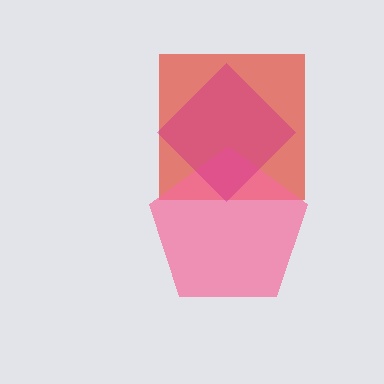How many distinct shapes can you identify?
There are 3 distinct shapes: a red square, a pink pentagon, a magenta diamond.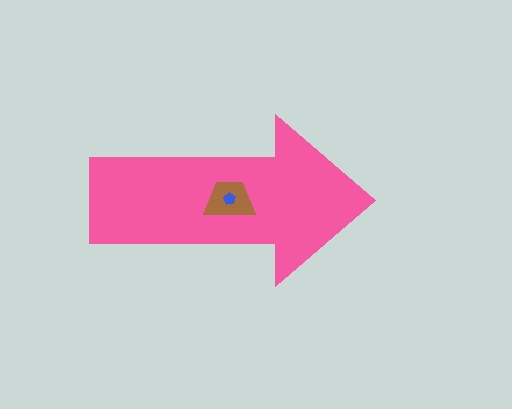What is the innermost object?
The blue pentagon.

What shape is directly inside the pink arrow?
The brown trapezoid.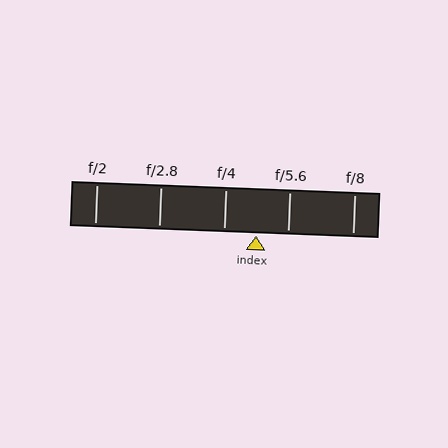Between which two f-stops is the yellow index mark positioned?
The index mark is between f/4 and f/5.6.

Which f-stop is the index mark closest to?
The index mark is closest to f/4.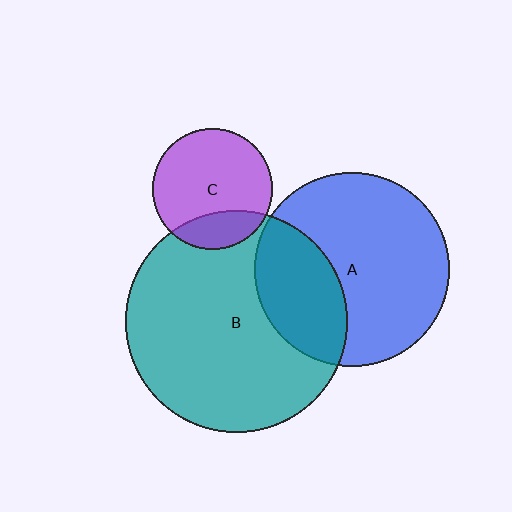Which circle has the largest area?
Circle B (teal).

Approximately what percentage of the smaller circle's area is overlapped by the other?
Approximately 20%.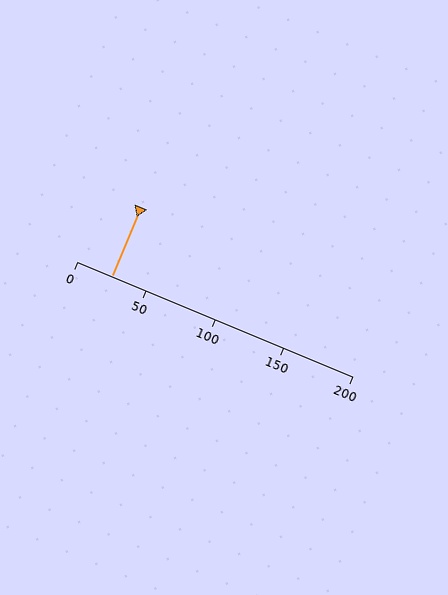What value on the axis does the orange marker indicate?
The marker indicates approximately 25.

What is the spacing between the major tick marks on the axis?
The major ticks are spaced 50 apart.